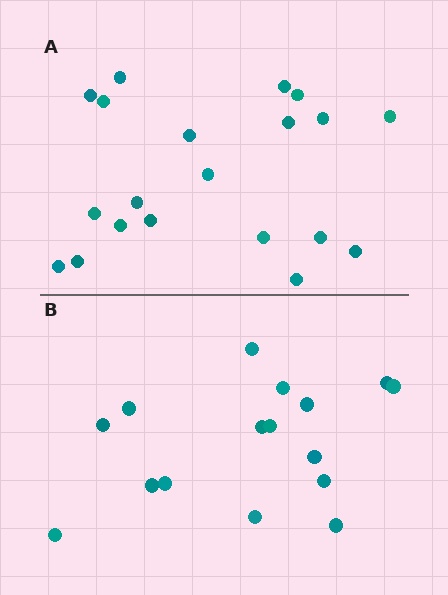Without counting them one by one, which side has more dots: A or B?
Region A (the top region) has more dots.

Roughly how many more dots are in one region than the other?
Region A has about 4 more dots than region B.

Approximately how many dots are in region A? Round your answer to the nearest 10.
About 20 dots.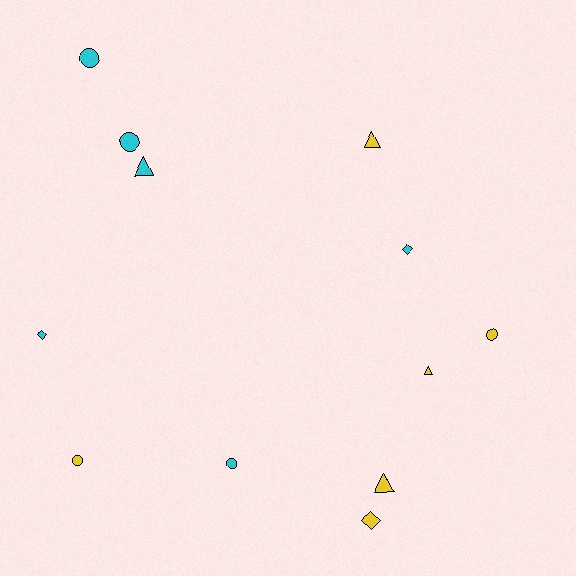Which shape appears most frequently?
Circle, with 5 objects.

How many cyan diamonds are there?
There are 2 cyan diamonds.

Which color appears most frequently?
Yellow, with 6 objects.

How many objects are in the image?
There are 12 objects.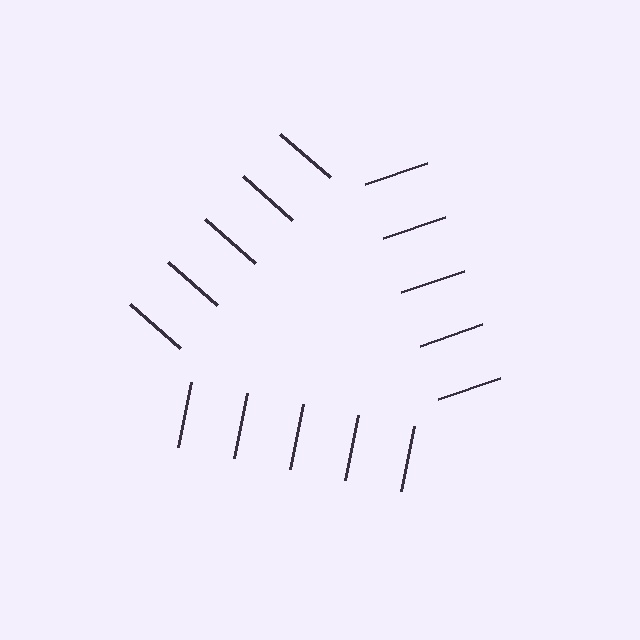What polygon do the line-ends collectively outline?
An illusory triangle — the line segments terminate on its edges but no continuous stroke is drawn.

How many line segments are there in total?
15 — 5 along each of the 3 edges.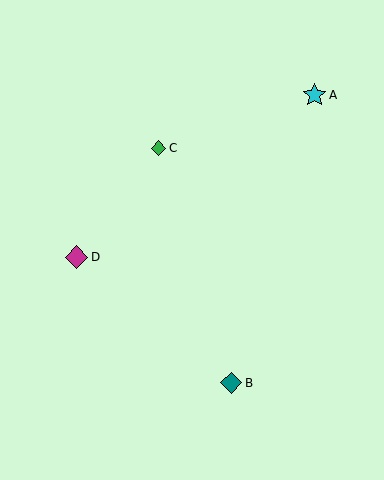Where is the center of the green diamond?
The center of the green diamond is at (159, 148).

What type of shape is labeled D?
Shape D is a magenta diamond.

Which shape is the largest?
The cyan star (labeled A) is the largest.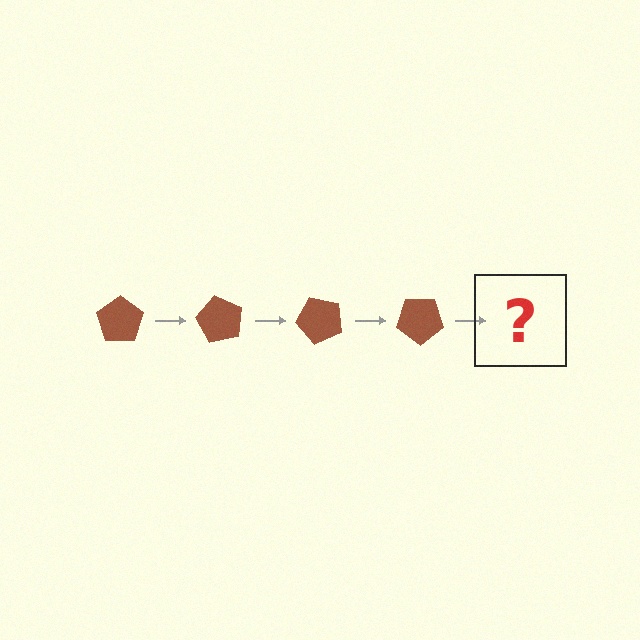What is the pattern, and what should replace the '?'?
The pattern is that the pentagon rotates 60 degrees each step. The '?' should be a brown pentagon rotated 240 degrees.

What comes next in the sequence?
The next element should be a brown pentagon rotated 240 degrees.